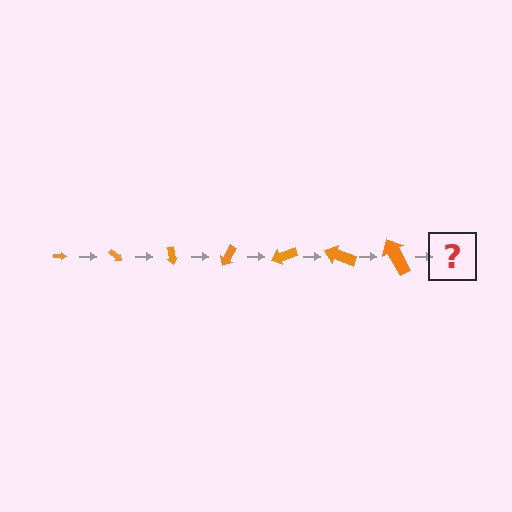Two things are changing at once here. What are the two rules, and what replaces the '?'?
The two rules are that the arrow grows larger each step and it rotates 40 degrees each step. The '?' should be an arrow, larger than the previous one and rotated 280 degrees from the start.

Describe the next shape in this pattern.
It should be an arrow, larger than the previous one and rotated 280 degrees from the start.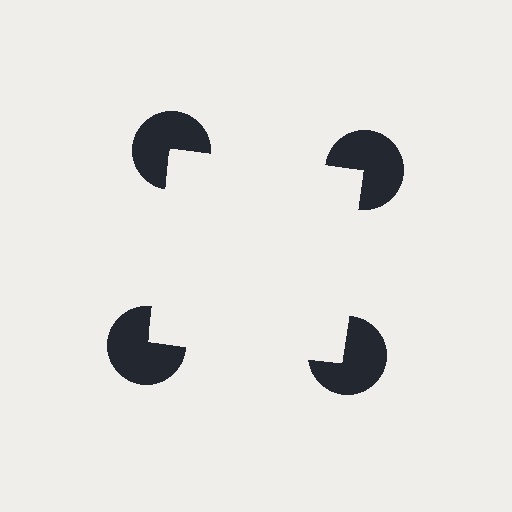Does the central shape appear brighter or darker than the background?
It typically appears slightly brighter than the background, even though no actual brightness change is drawn.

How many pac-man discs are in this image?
There are 4 — one at each vertex of the illusory square.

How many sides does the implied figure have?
4 sides.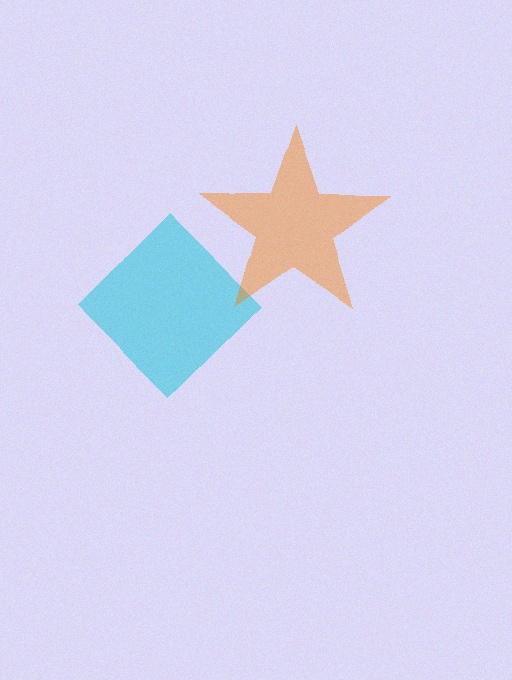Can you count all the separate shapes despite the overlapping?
Yes, there are 2 separate shapes.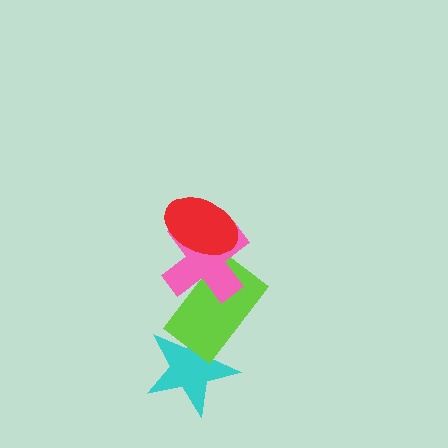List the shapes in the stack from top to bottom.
From top to bottom: the red ellipse, the pink cross, the lime rectangle, the cyan star.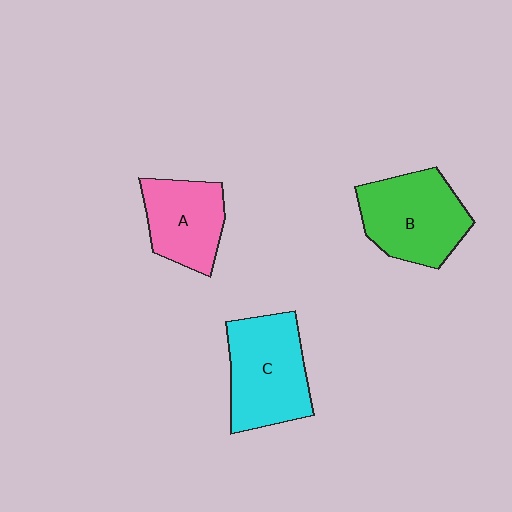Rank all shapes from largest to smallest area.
From largest to smallest: C (cyan), B (green), A (pink).